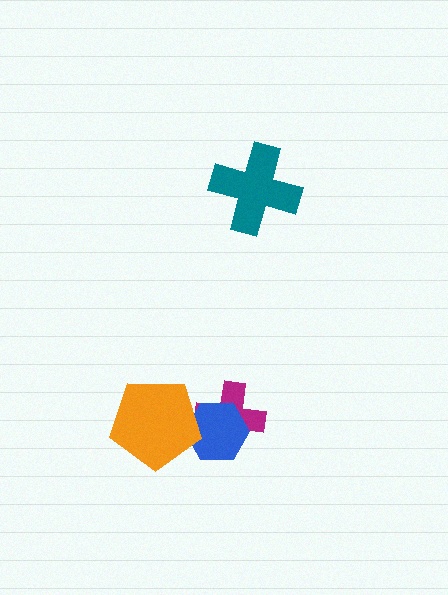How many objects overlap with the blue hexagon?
2 objects overlap with the blue hexagon.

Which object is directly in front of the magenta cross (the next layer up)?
The blue hexagon is directly in front of the magenta cross.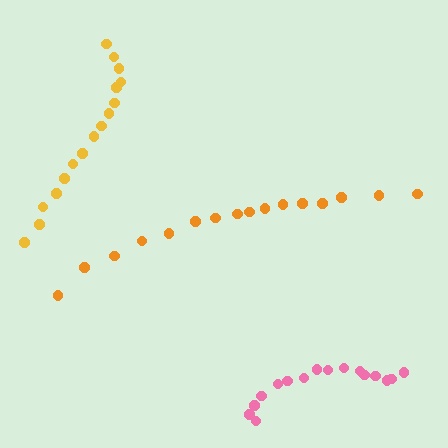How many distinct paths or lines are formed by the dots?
There are 3 distinct paths.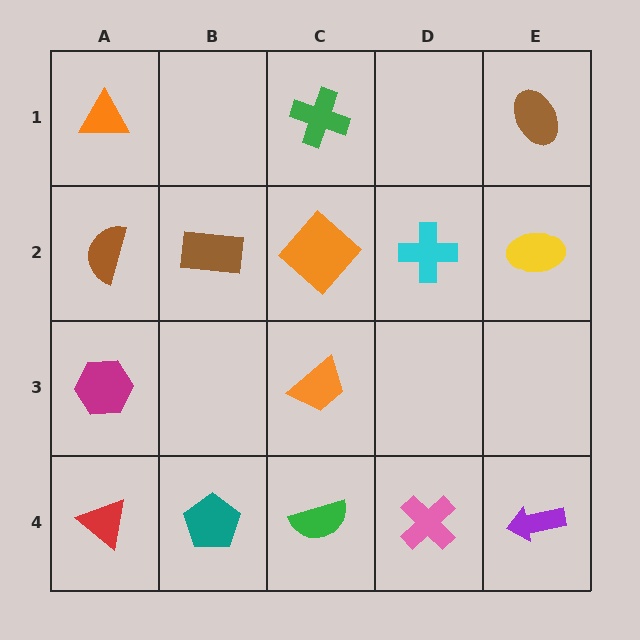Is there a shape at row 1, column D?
No, that cell is empty.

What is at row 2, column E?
A yellow ellipse.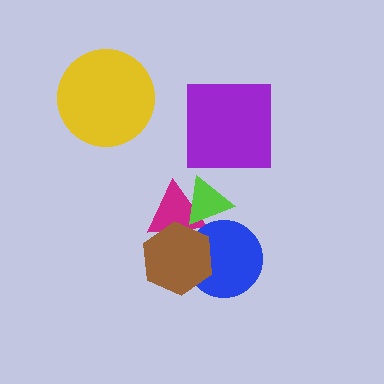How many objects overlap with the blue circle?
2 objects overlap with the blue circle.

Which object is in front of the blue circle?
The brown hexagon is in front of the blue circle.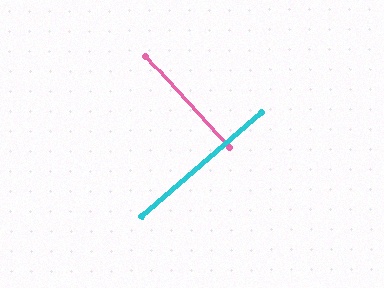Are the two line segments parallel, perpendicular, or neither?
Perpendicular — they meet at approximately 88°.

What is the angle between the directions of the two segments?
Approximately 88 degrees.